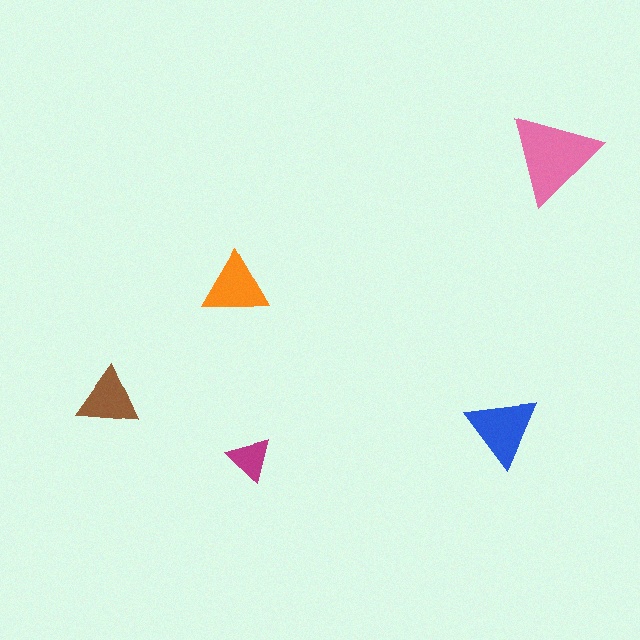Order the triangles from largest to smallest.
the pink one, the blue one, the orange one, the brown one, the magenta one.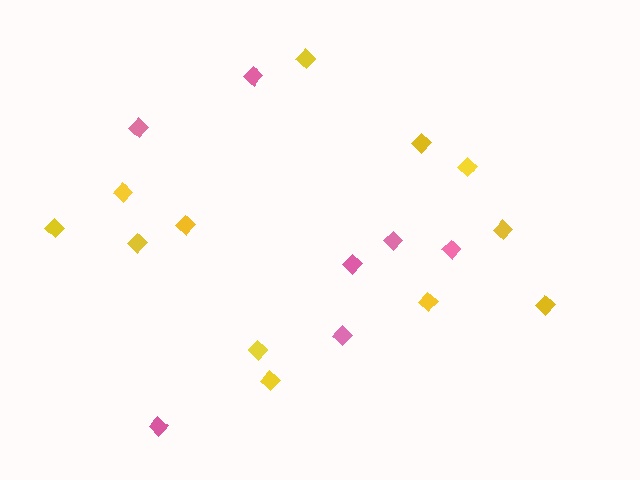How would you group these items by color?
There are 2 groups: one group of pink diamonds (7) and one group of yellow diamonds (12).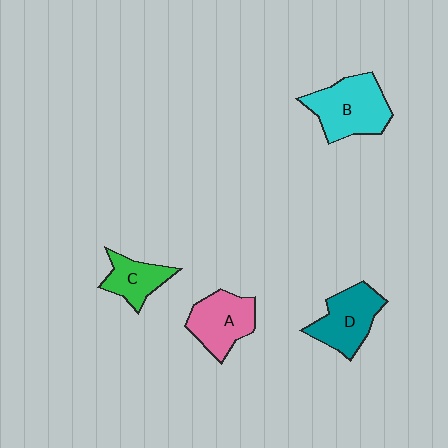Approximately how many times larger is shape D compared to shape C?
Approximately 1.4 times.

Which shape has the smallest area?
Shape C (green).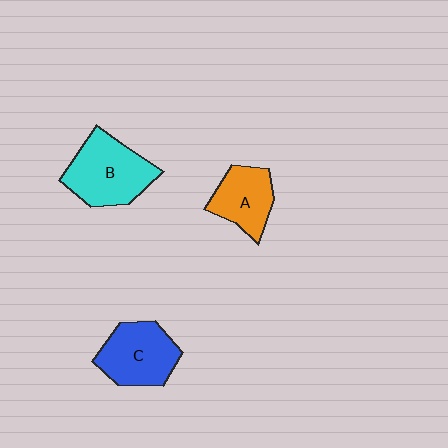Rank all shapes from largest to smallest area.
From largest to smallest: B (cyan), C (blue), A (orange).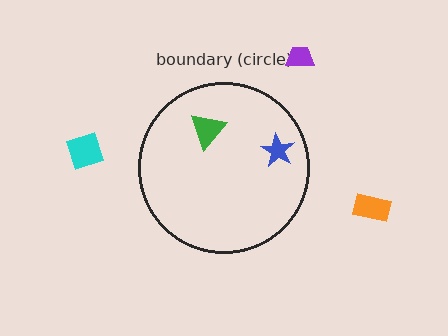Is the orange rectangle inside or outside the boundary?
Outside.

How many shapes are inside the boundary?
2 inside, 3 outside.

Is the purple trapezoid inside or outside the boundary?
Outside.